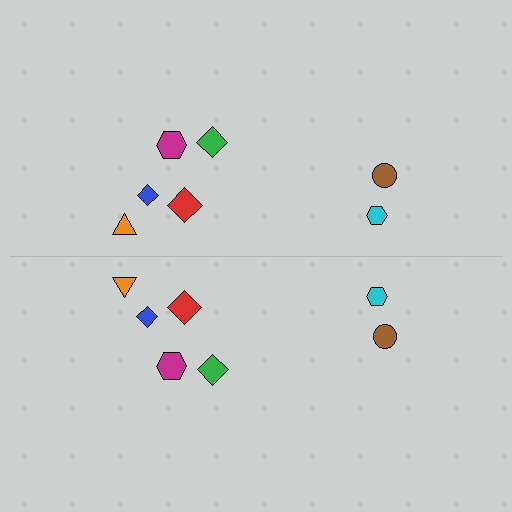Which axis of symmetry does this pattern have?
The pattern has a horizontal axis of symmetry running through the center of the image.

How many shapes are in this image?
There are 14 shapes in this image.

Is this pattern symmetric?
Yes, this pattern has bilateral (reflection) symmetry.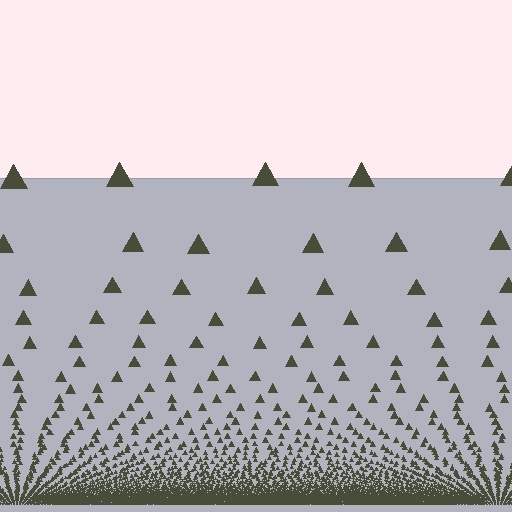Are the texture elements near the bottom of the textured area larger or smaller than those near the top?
Smaller. The gradient is inverted — elements near the bottom are smaller and denser.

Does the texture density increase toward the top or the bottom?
Density increases toward the bottom.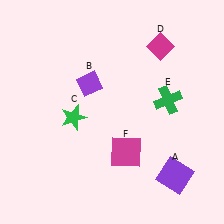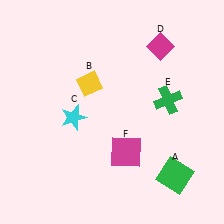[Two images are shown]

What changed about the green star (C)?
In Image 1, C is green. In Image 2, it changed to cyan.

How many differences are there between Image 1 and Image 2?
There are 3 differences between the two images.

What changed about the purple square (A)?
In Image 1, A is purple. In Image 2, it changed to green.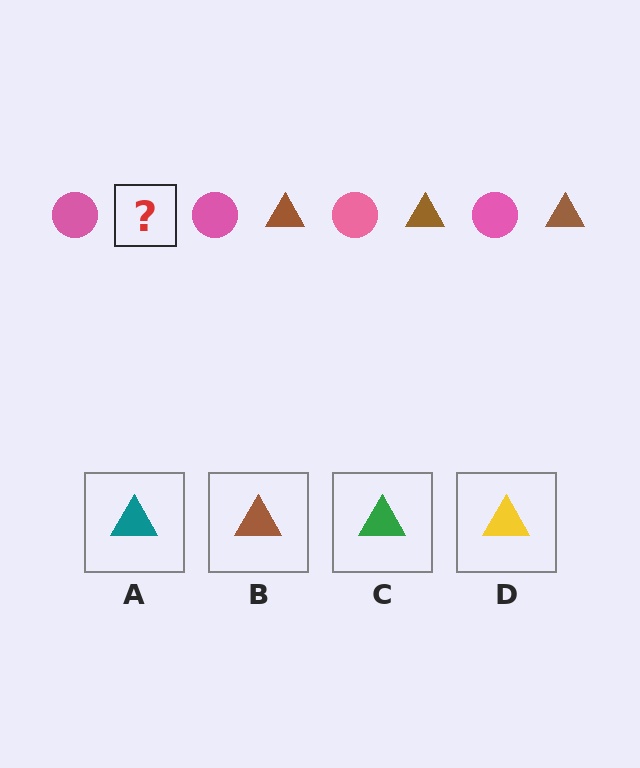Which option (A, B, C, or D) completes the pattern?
B.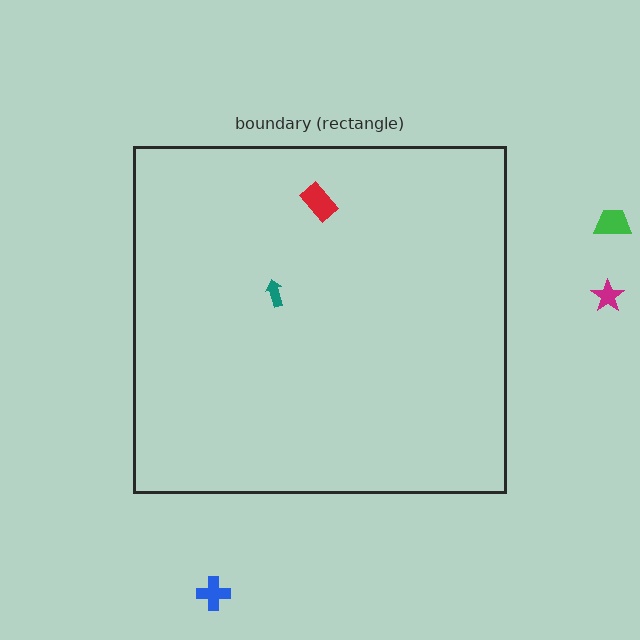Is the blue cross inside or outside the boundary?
Outside.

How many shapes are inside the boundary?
2 inside, 3 outside.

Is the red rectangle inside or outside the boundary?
Inside.